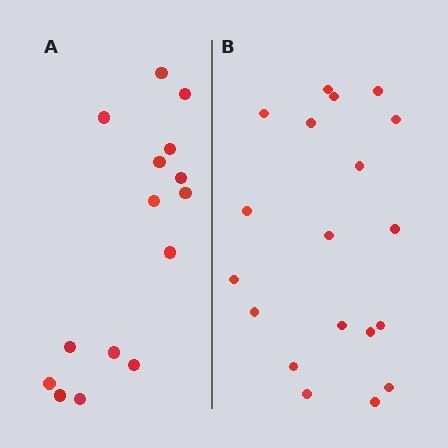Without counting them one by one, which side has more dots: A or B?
Region B (the right region) has more dots.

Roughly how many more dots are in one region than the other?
Region B has about 4 more dots than region A.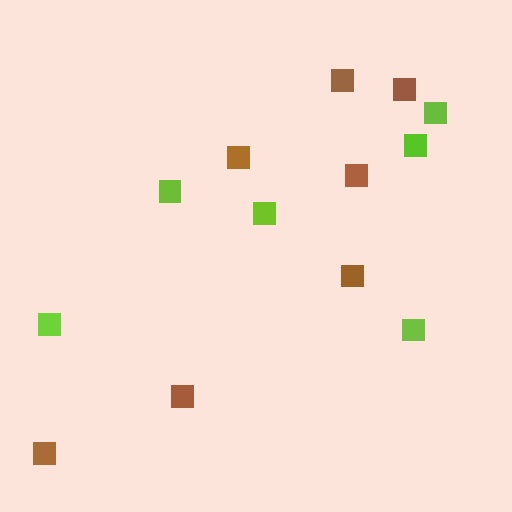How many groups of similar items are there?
There are 2 groups: one group of brown squares (7) and one group of lime squares (6).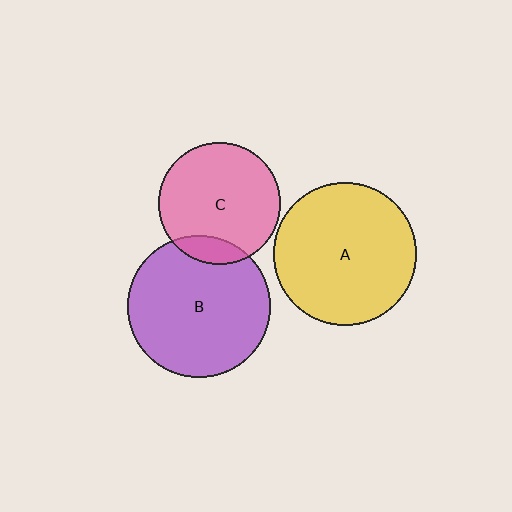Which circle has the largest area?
Circle B (purple).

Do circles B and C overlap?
Yes.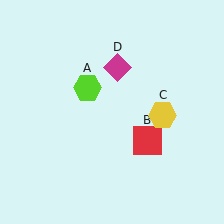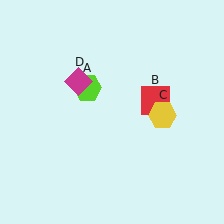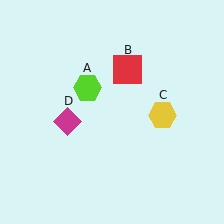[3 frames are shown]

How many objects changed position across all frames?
2 objects changed position: red square (object B), magenta diamond (object D).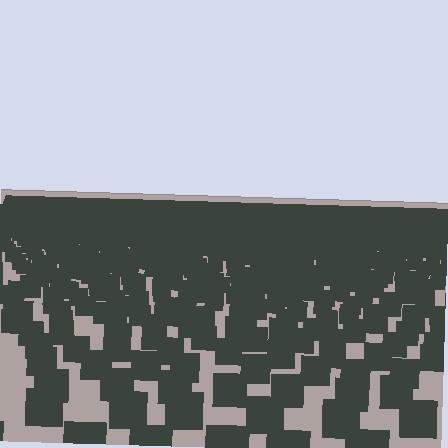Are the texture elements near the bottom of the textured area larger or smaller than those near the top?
Larger. Near the bottom, elements are closer to the viewer and appear at a bigger on-screen size.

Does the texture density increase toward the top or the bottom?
Density increases toward the top.